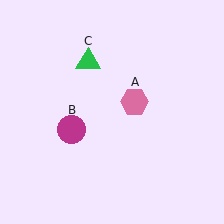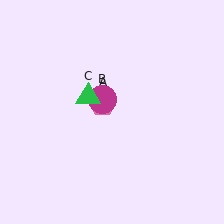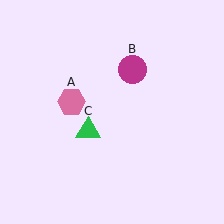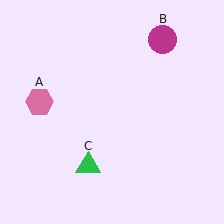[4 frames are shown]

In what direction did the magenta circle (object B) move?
The magenta circle (object B) moved up and to the right.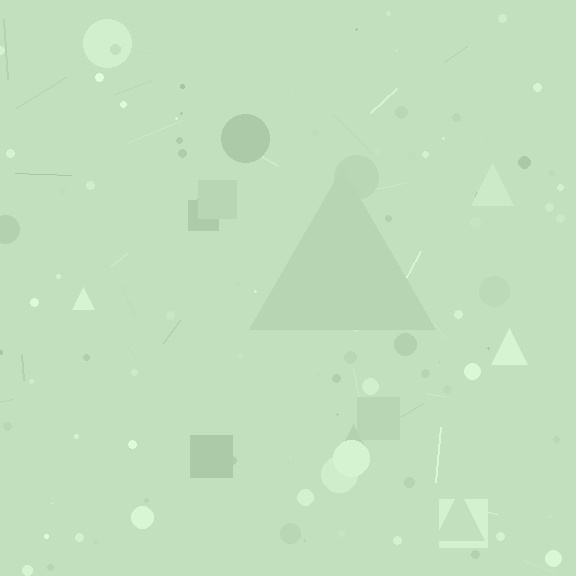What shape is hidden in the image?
A triangle is hidden in the image.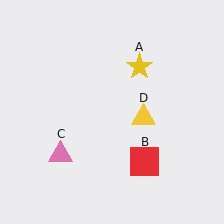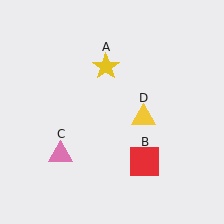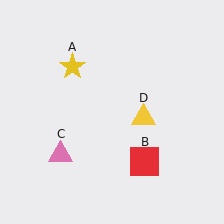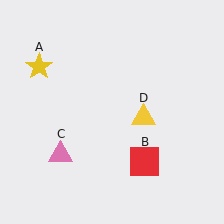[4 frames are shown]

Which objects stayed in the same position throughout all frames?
Red square (object B) and pink triangle (object C) and yellow triangle (object D) remained stationary.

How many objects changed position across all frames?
1 object changed position: yellow star (object A).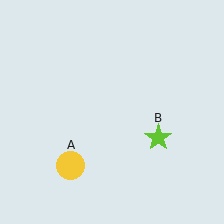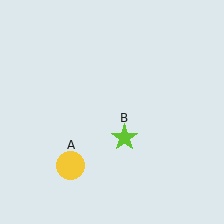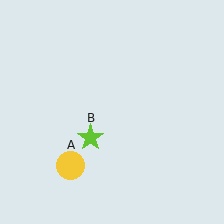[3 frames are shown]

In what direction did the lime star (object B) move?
The lime star (object B) moved left.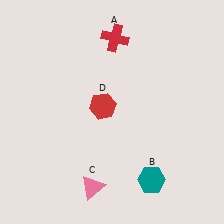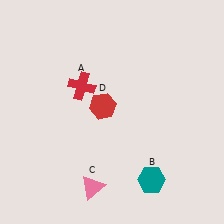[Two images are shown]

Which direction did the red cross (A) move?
The red cross (A) moved down.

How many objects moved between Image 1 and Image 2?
1 object moved between the two images.